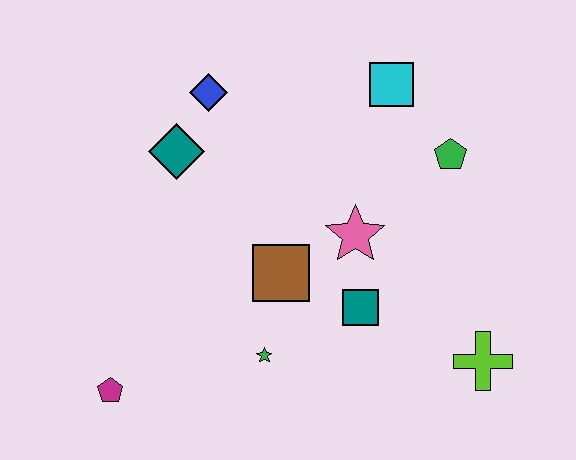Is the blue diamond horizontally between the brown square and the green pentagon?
No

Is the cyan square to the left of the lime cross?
Yes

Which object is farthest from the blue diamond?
The lime cross is farthest from the blue diamond.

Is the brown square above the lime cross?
Yes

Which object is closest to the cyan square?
The green pentagon is closest to the cyan square.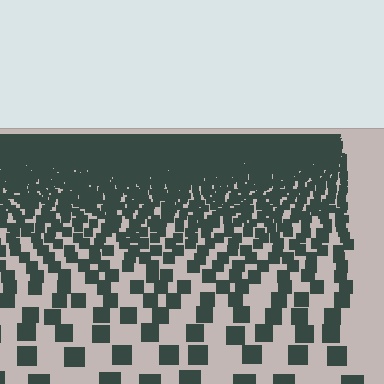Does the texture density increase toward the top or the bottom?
Density increases toward the top.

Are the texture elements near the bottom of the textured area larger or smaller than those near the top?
Larger. Near the bottom, elements are closer to the viewer and appear at a bigger on-screen size.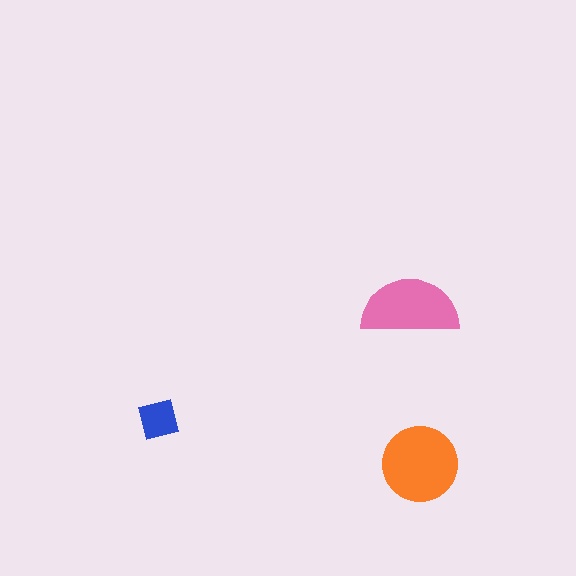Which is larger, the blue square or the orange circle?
The orange circle.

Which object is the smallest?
The blue square.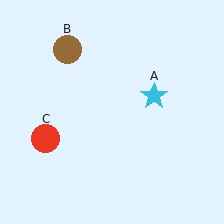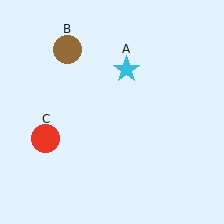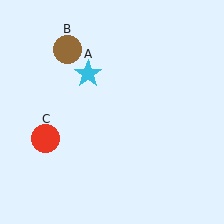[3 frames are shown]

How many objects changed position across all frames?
1 object changed position: cyan star (object A).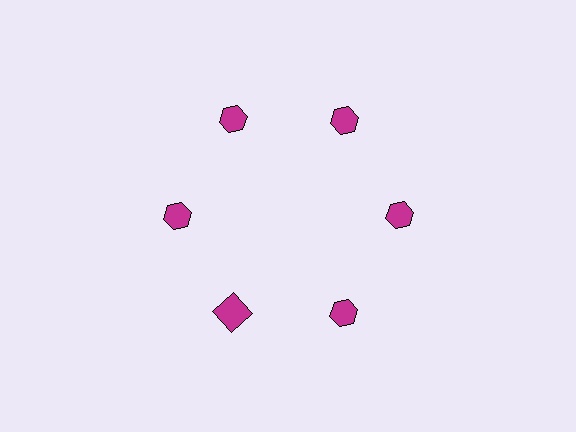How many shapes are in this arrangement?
There are 6 shapes arranged in a ring pattern.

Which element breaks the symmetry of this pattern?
The magenta square at roughly the 7 o'clock position breaks the symmetry. All other shapes are magenta hexagons.